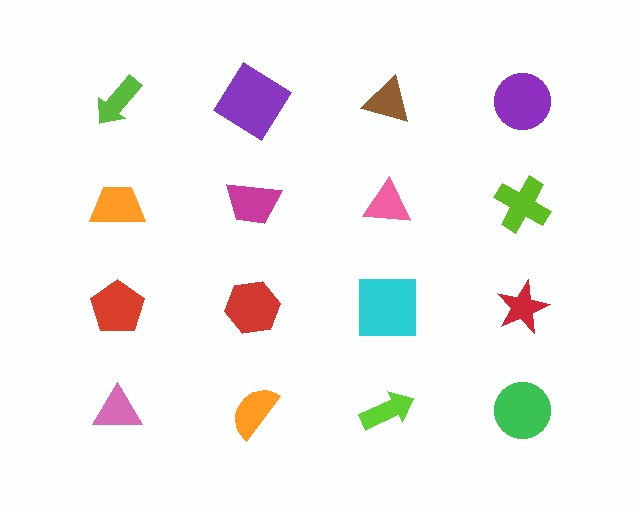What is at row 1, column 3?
A brown triangle.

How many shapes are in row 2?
4 shapes.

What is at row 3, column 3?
A cyan square.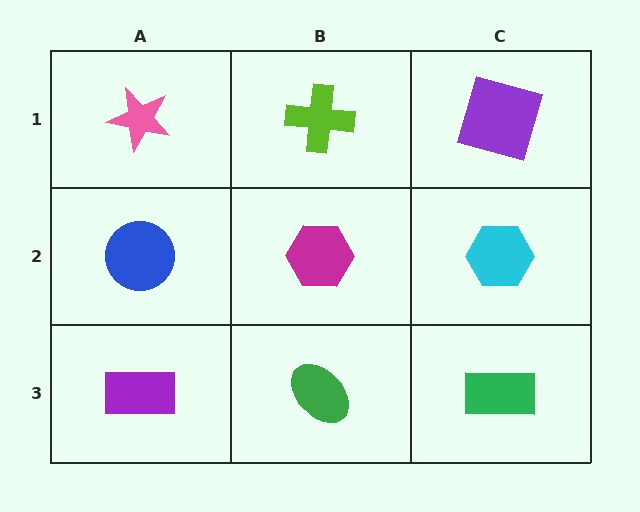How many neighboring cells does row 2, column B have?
4.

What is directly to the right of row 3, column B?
A green rectangle.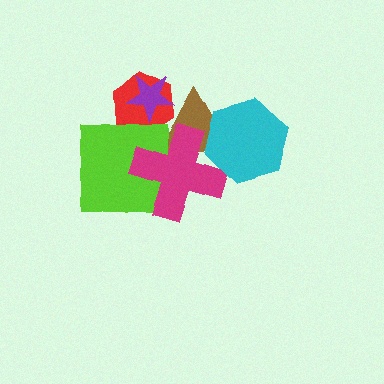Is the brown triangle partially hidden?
Yes, it is partially covered by another shape.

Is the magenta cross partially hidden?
Yes, it is partially covered by another shape.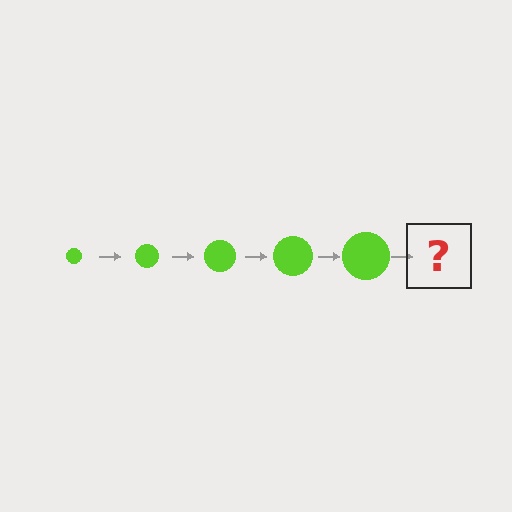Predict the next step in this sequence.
The next step is a lime circle, larger than the previous one.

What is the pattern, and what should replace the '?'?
The pattern is that the circle gets progressively larger each step. The '?' should be a lime circle, larger than the previous one.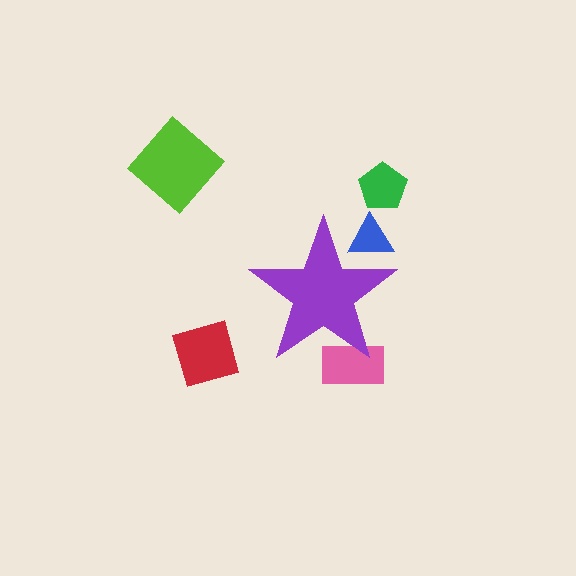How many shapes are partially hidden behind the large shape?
2 shapes are partially hidden.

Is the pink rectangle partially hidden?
Yes, the pink rectangle is partially hidden behind the purple star.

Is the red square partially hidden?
No, the red square is fully visible.